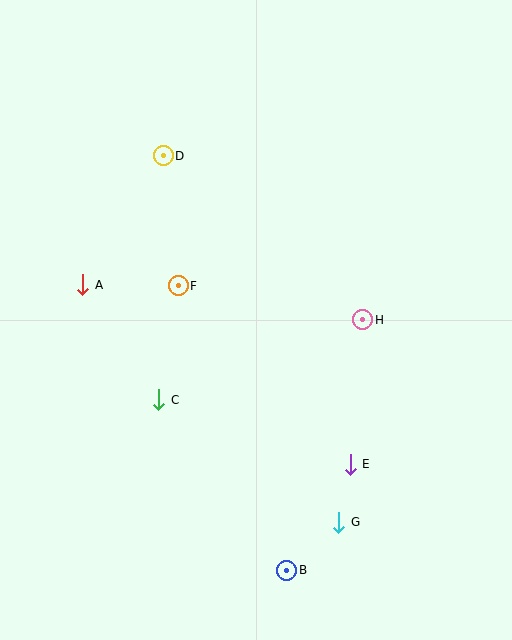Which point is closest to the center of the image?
Point F at (178, 286) is closest to the center.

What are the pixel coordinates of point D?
Point D is at (163, 156).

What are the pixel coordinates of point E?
Point E is at (350, 464).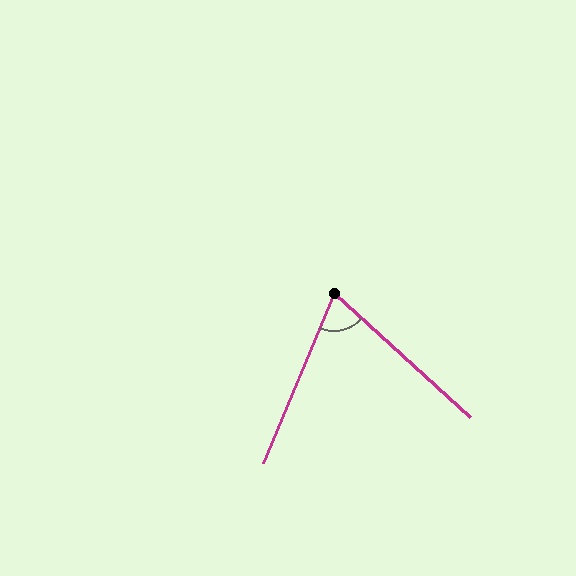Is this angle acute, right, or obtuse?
It is acute.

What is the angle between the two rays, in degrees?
Approximately 70 degrees.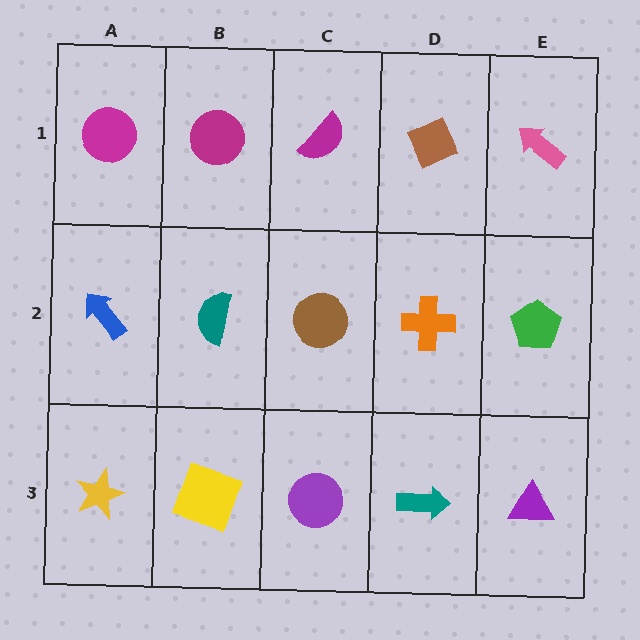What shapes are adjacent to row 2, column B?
A magenta circle (row 1, column B), a yellow square (row 3, column B), a blue arrow (row 2, column A), a brown circle (row 2, column C).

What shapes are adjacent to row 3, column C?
A brown circle (row 2, column C), a yellow square (row 3, column B), a teal arrow (row 3, column D).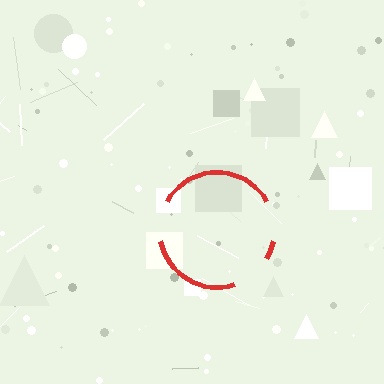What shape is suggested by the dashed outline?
The dashed outline suggests a circle.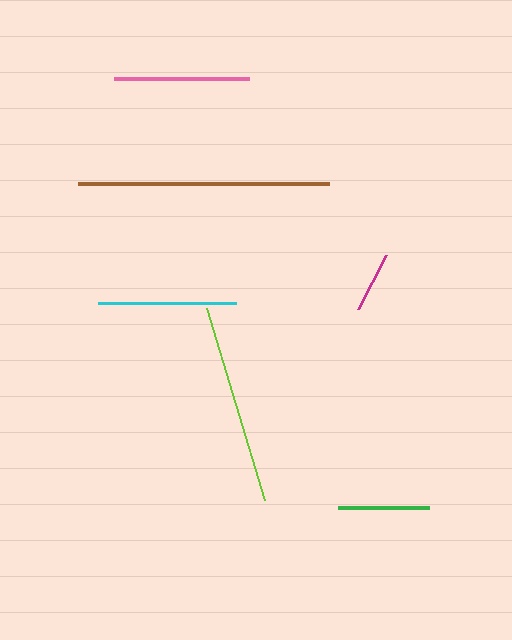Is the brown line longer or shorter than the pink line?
The brown line is longer than the pink line.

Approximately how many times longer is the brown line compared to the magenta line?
The brown line is approximately 4.1 times the length of the magenta line.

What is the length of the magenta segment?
The magenta segment is approximately 61 pixels long.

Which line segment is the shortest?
The magenta line is the shortest at approximately 61 pixels.